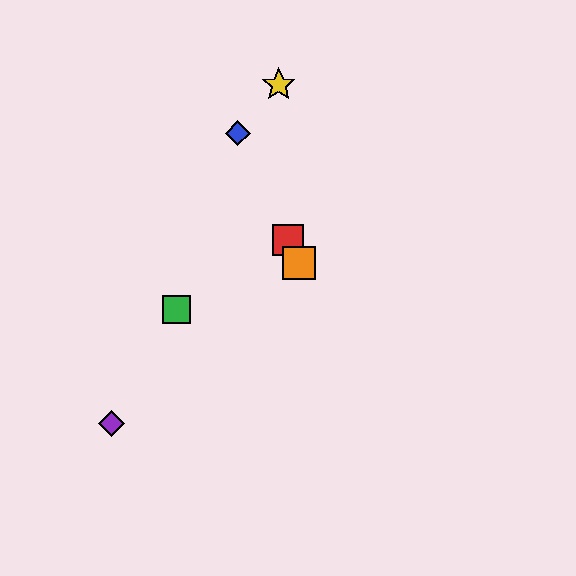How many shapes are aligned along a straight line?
3 shapes (the red square, the blue diamond, the orange square) are aligned along a straight line.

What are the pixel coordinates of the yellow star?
The yellow star is at (279, 85).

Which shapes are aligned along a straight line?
The red square, the blue diamond, the orange square are aligned along a straight line.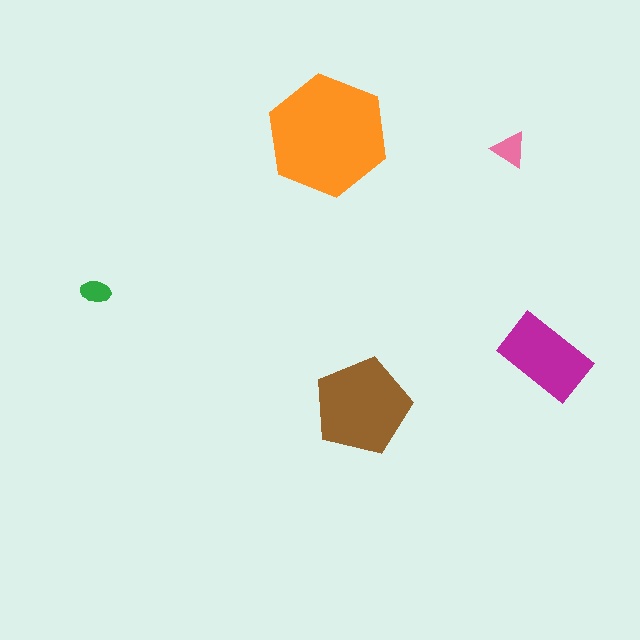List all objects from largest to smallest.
The orange hexagon, the brown pentagon, the magenta rectangle, the pink triangle, the green ellipse.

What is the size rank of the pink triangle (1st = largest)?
4th.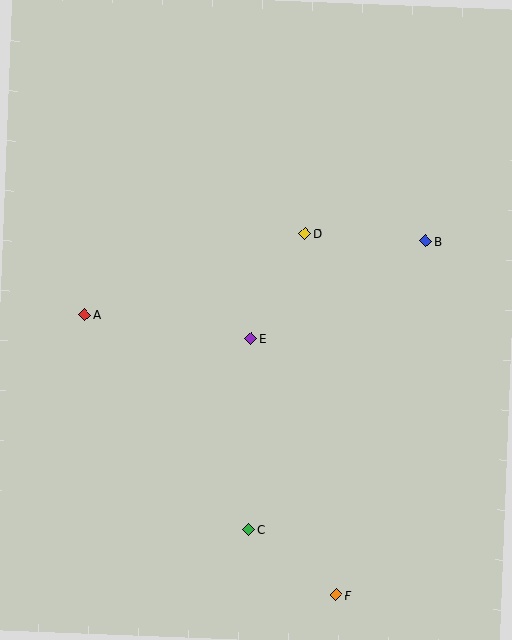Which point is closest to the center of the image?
Point E at (251, 338) is closest to the center.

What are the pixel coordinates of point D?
Point D is at (305, 233).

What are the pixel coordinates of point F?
Point F is at (336, 595).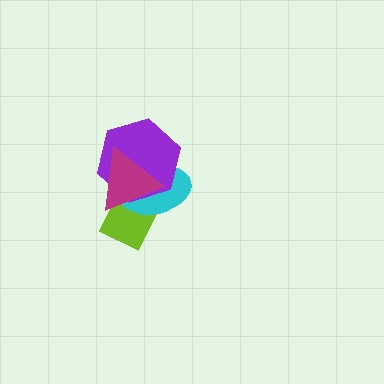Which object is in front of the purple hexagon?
The magenta triangle is in front of the purple hexagon.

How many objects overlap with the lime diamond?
3 objects overlap with the lime diamond.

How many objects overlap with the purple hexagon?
3 objects overlap with the purple hexagon.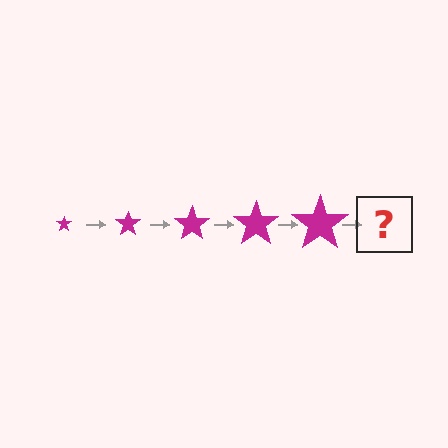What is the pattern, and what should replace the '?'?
The pattern is that the star gets progressively larger each step. The '?' should be a magenta star, larger than the previous one.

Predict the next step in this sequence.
The next step is a magenta star, larger than the previous one.